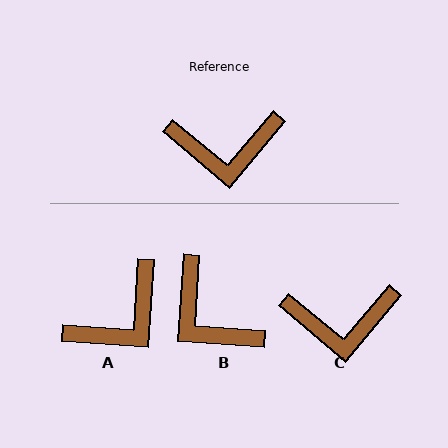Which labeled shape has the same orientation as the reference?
C.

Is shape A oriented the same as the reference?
No, it is off by about 36 degrees.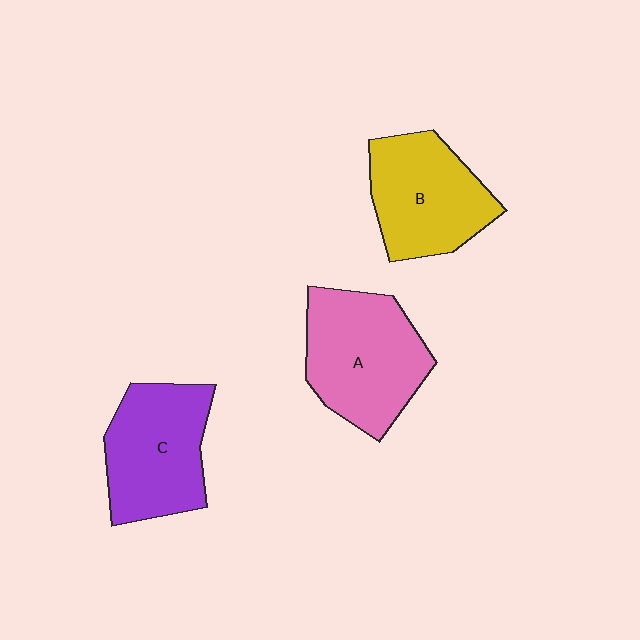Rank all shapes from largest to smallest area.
From largest to smallest: A (pink), C (purple), B (yellow).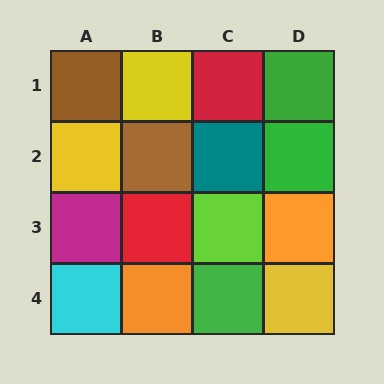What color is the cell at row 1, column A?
Brown.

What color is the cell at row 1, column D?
Green.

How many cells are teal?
1 cell is teal.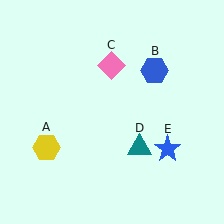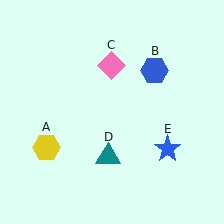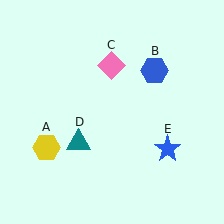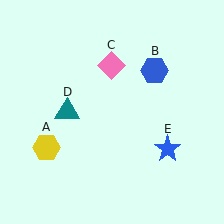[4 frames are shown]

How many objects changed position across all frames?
1 object changed position: teal triangle (object D).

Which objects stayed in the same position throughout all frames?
Yellow hexagon (object A) and blue hexagon (object B) and pink diamond (object C) and blue star (object E) remained stationary.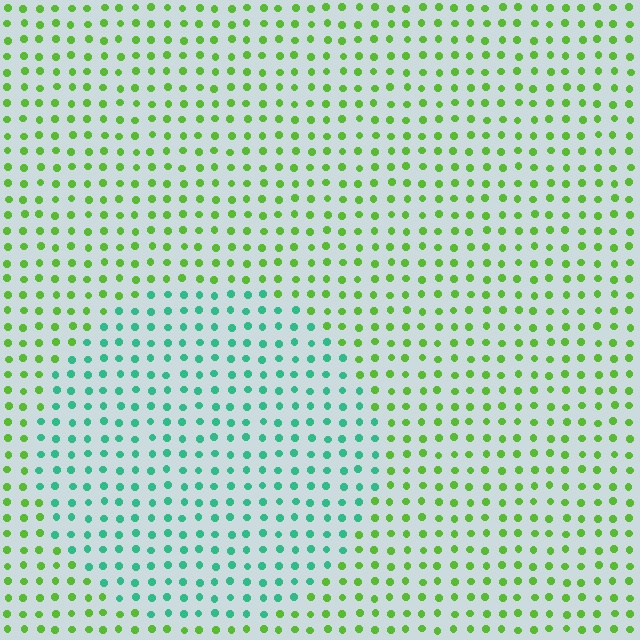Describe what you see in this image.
The image is filled with small lime elements in a uniform arrangement. A circle-shaped region is visible where the elements are tinted to a slightly different hue, forming a subtle color boundary.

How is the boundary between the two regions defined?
The boundary is defined purely by a slight shift in hue (about 56 degrees). Spacing, size, and orientation are identical on both sides.